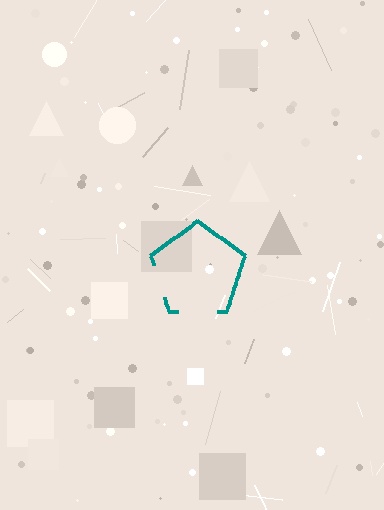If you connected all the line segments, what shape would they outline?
They would outline a pentagon.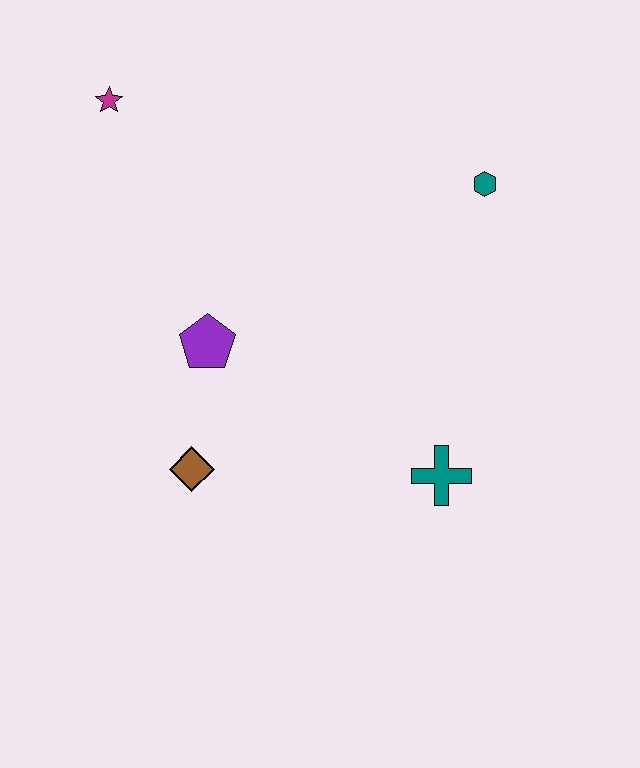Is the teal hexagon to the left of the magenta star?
No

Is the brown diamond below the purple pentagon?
Yes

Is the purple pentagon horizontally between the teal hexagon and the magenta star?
Yes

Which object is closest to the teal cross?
The brown diamond is closest to the teal cross.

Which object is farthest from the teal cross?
The magenta star is farthest from the teal cross.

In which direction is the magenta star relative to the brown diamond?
The magenta star is above the brown diamond.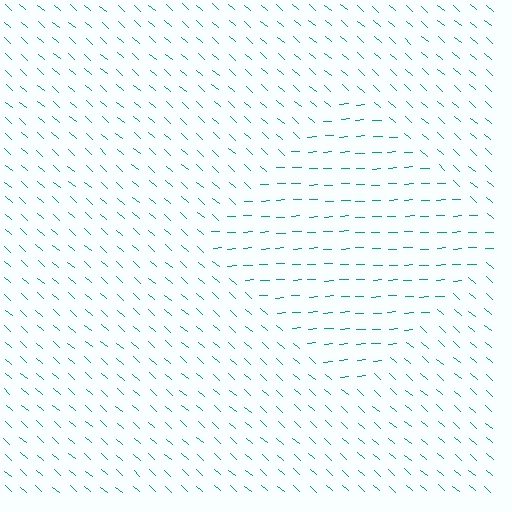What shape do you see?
I see a diamond.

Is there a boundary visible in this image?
Yes, there is a texture boundary formed by a change in line orientation.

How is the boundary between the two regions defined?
The boundary is defined purely by a change in line orientation (approximately 45 degrees difference). All lines are the same color and thickness.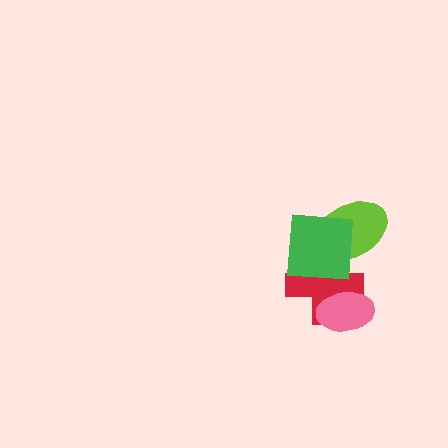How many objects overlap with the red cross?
3 objects overlap with the red cross.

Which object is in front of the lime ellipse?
The green square is in front of the lime ellipse.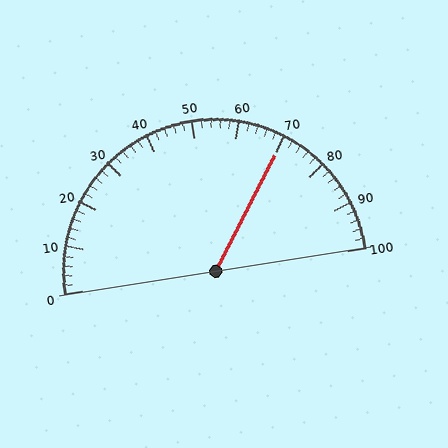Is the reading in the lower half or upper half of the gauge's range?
The reading is in the upper half of the range (0 to 100).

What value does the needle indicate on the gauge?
The needle indicates approximately 70.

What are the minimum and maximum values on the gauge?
The gauge ranges from 0 to 100.